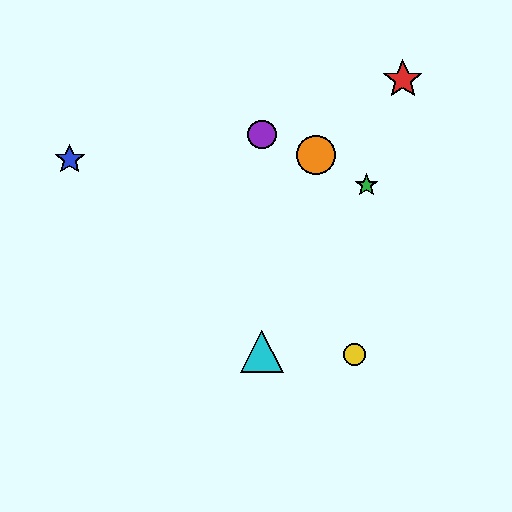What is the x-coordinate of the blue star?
The blue star is at x≈70.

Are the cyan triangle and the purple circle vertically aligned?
Yes, both are at x≈262.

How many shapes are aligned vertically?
2 shapes (the purple circle, the cyan triangle) are aligned vertically.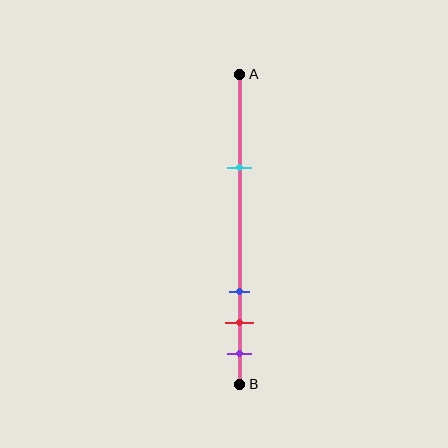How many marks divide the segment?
There are 4 marks dividing the segment.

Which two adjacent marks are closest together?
The red and purple marks are the closest adjacent pair.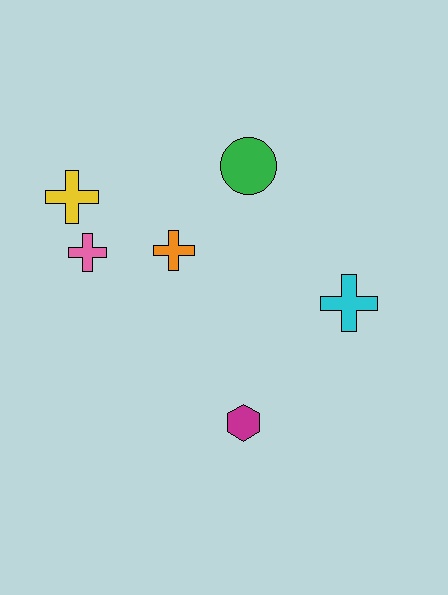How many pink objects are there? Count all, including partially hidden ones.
There is 1 pink object.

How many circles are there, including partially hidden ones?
There is 1 circle.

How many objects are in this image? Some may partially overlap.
There are 6 objects.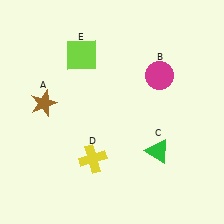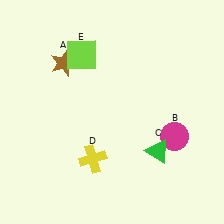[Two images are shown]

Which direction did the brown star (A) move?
The brown star (A) moved up.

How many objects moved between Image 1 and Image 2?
2 objects moved between the two images.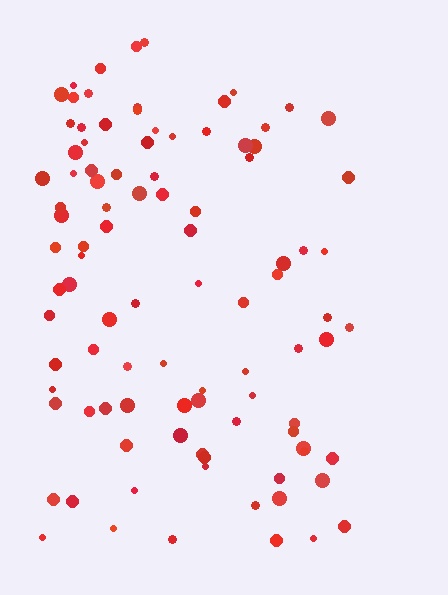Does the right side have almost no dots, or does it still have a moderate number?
Still a moderate number, just noticeably fewer than the left.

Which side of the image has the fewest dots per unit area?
The right.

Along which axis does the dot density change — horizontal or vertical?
Horizontal.